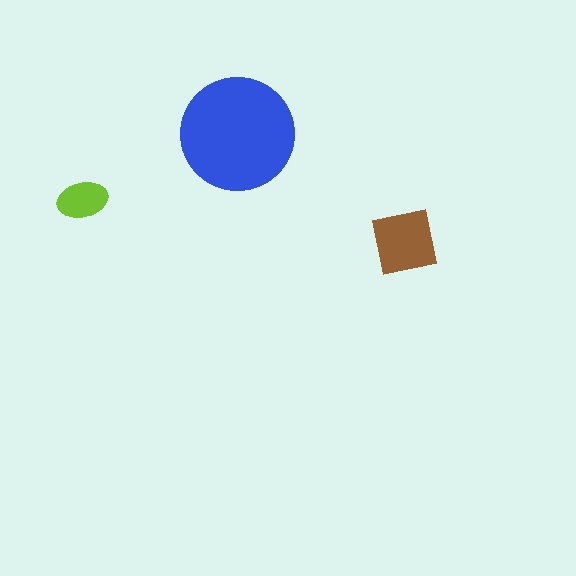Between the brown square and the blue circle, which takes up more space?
The blue circle.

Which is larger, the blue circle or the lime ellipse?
The blue circle.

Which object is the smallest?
The lime ellipse.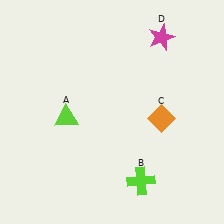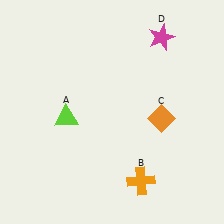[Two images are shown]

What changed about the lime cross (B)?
In Image 1, B is lime. In Image 2, it changed to orange.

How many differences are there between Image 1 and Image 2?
There is 1 difference between the two images.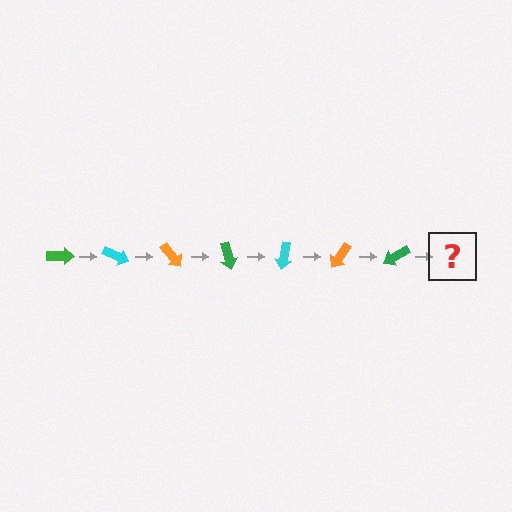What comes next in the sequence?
The next element should be a cyan arrow, rotated 175 degrees from the start.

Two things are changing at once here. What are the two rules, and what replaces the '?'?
The two rules are that it rotates 25 degrees each step and the color cycles through green, cyan, and orange. The '?' should be a cyan arrow, rotated 175 degrees from the start.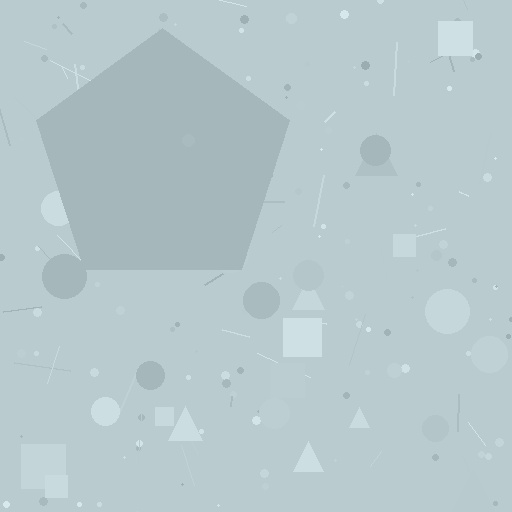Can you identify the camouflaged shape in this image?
The camouflaged shape is a pentagon.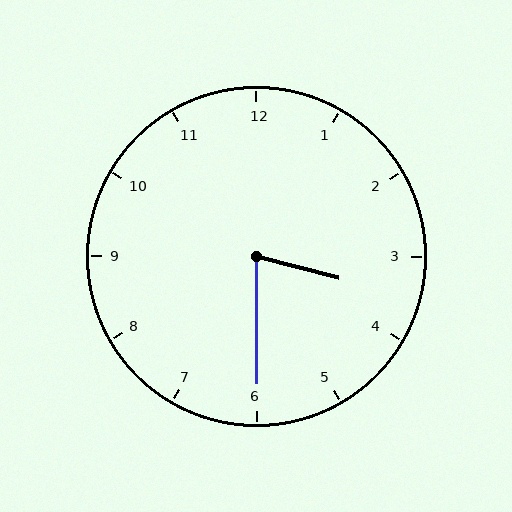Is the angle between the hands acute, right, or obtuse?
It is acute.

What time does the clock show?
3:30.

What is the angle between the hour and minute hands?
Approximately 75 degrees.